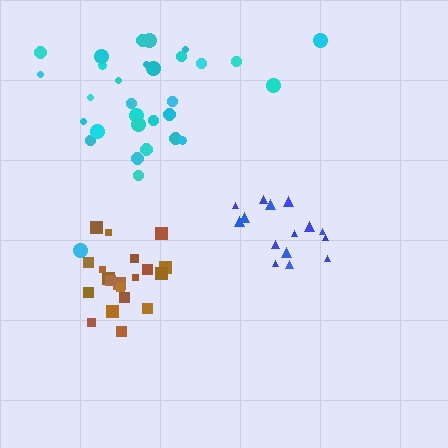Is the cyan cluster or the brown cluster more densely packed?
Brown.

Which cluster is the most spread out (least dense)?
Cyan.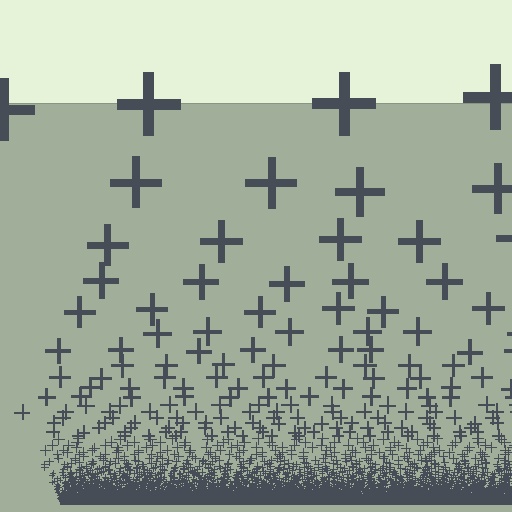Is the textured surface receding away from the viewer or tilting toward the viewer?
The surface appears to tilt toward the viewer. Texture elements get larger and sparser toward the top.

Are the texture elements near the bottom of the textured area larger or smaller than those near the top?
Smaller. The gradient is inverted — elements near the bottom are smaller and denser.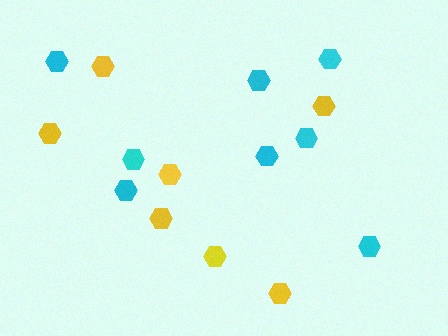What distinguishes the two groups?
There are 2 groups: one group of cyan hexagons (8) and one group of yellow hexagons (7).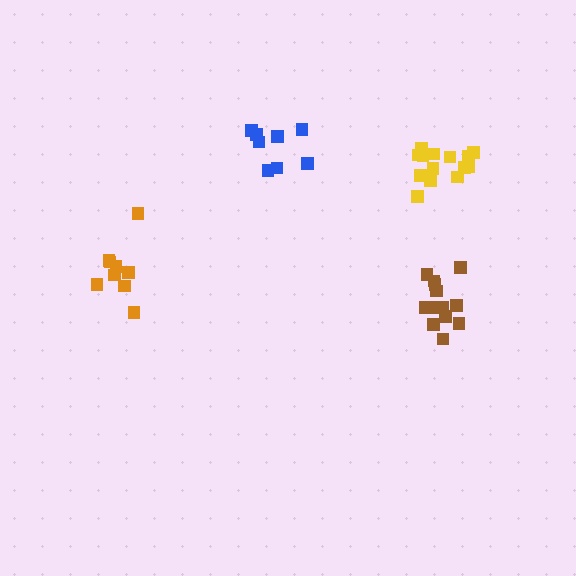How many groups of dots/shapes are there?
There are 4 groups.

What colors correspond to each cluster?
The clusters are colored: brown, yellow, blue, orange.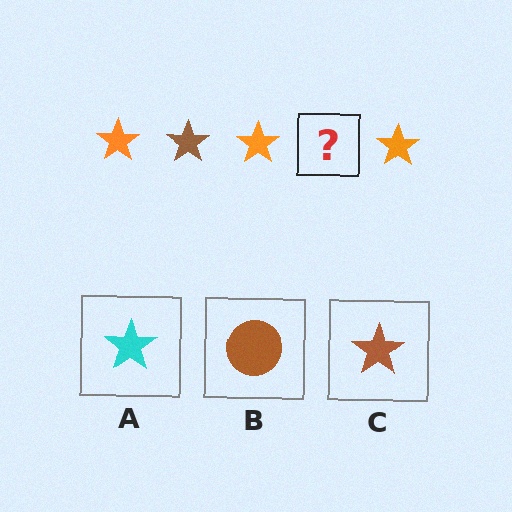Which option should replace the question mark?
Option C.